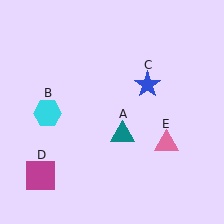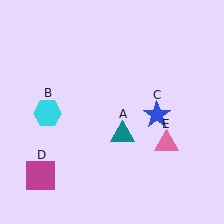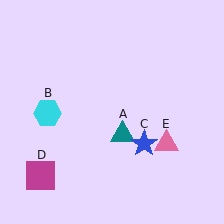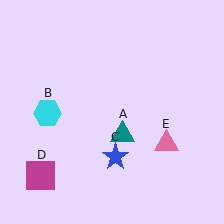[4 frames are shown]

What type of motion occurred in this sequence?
The blue star (object C) rotated clockwise around the center of the scene.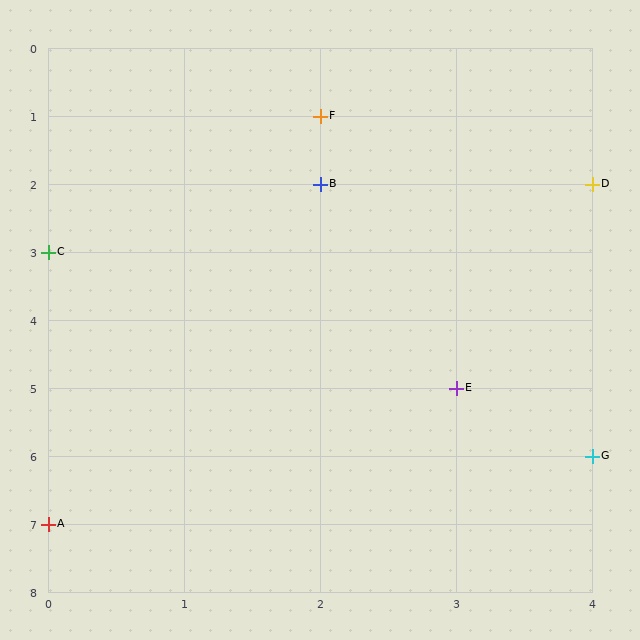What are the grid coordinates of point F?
Point F is at grid coordinates (2, 1).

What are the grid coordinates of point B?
Point B is at grid coordinates (2, 2).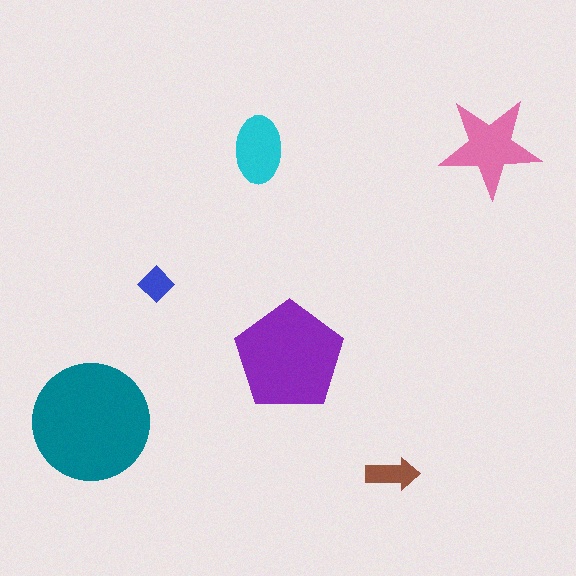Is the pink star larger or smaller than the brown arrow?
Larger.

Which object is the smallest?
The blue diamond.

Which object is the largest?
The teal circle.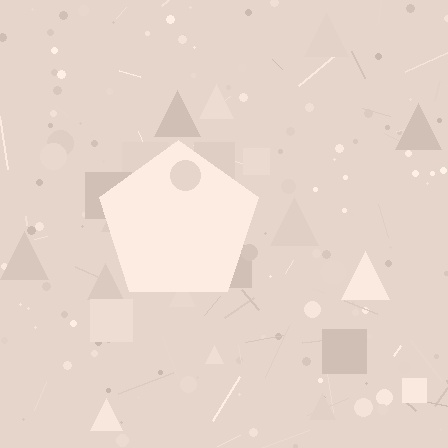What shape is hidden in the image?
A pentagon is hidden in the image.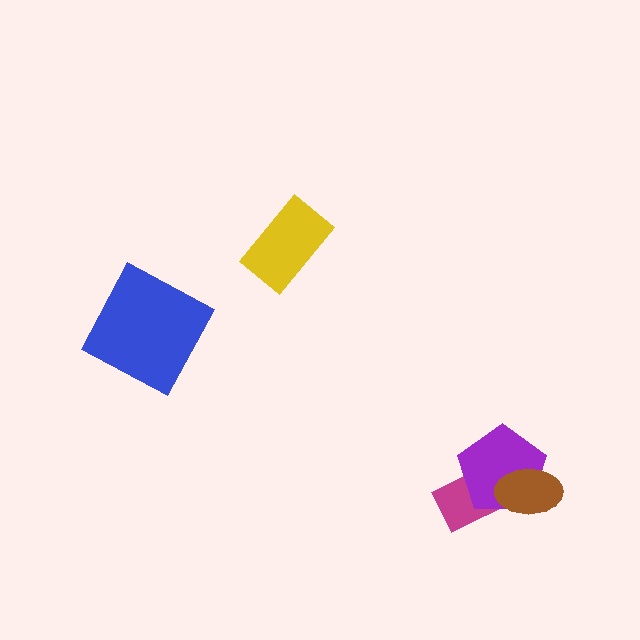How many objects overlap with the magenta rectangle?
2 objects overlap with the magenta rectangle.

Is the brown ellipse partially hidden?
No, no other shape covers it.